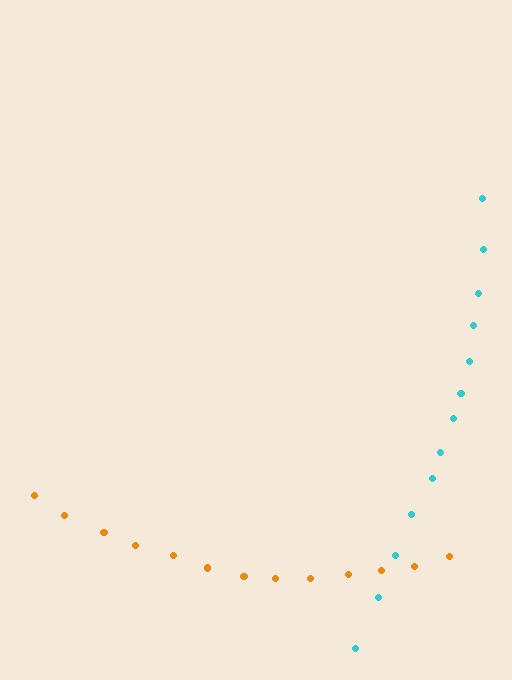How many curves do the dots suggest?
There are 2 distinct paths.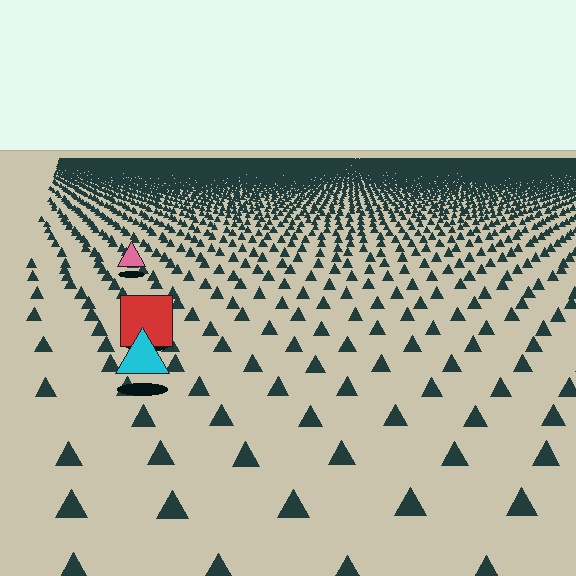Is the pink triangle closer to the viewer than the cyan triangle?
No. The cyan triangle is closer — you can tell from the texture gradient: the ground texture is coarser near it.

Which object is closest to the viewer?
The cyan triangle is closest. The texture marks near it are larger and more spread out.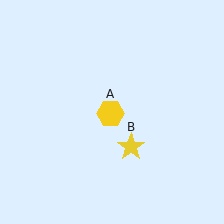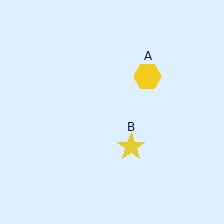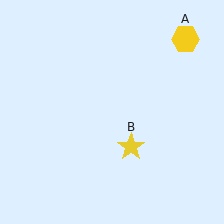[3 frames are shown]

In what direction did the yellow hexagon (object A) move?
The yellow hexagon (object A) moved up and to the right.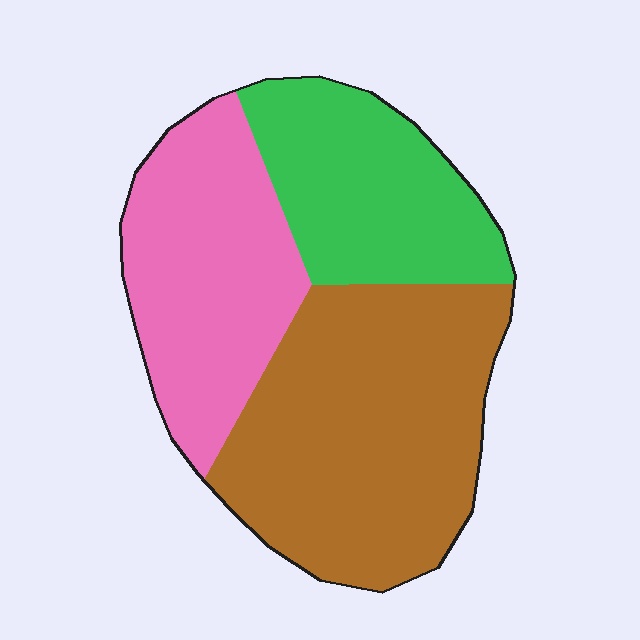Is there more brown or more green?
Brown.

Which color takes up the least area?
Green, at roughly 25%.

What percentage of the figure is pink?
Pink takes up about one third (1/3) of the figure.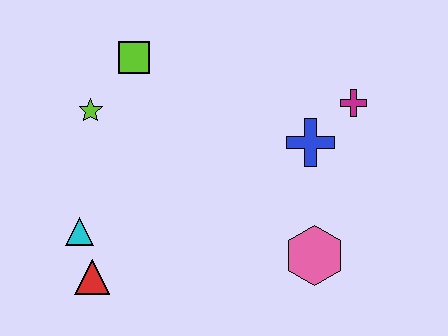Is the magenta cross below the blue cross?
No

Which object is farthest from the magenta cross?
The red triangle is farthest from the magenta cross.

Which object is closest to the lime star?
The lime square is closest to the lime star.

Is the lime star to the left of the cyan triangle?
No